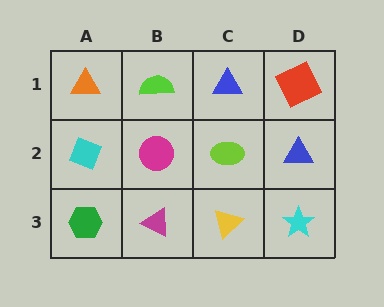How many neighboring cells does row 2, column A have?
3.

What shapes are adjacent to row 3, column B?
A magenta circle (row 2, column B), a green hexagon (row 3, column A), a yellow triangle (row 3, column C).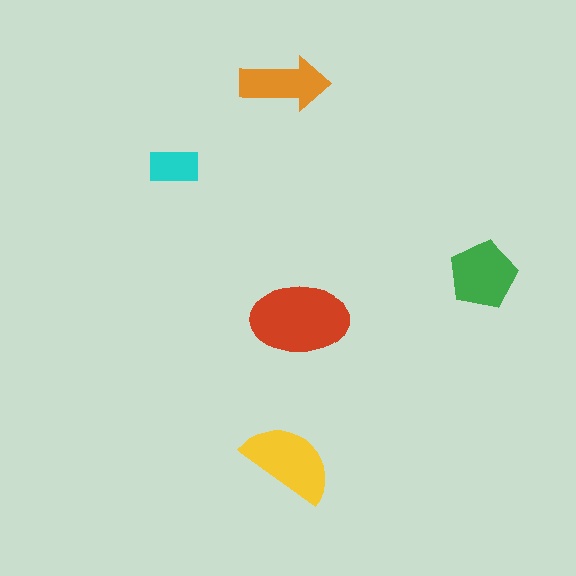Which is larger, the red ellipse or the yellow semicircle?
The red ellipse.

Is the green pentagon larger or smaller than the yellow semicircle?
Smaller.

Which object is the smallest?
The cyan rectangle.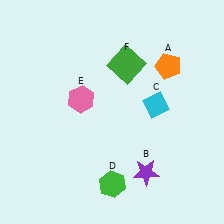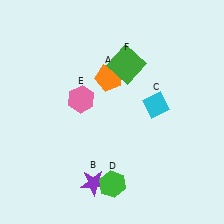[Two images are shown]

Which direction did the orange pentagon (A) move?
The orange pentagon (A) moved left.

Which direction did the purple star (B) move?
The purple star (B) moved left.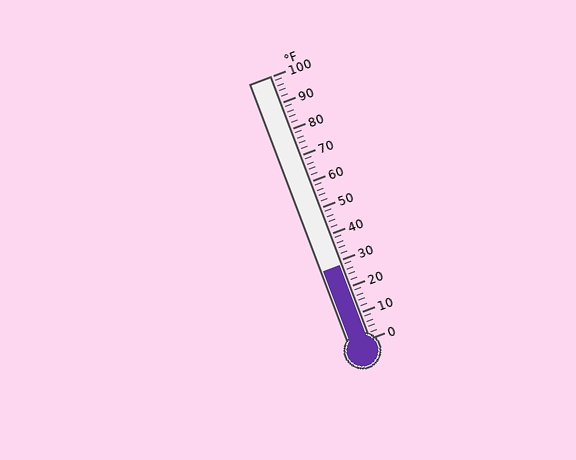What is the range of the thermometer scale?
The thermometer scale ranges from 0°F to 100°F.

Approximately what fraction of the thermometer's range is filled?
The thermometer is filled to approximately 30% of its range.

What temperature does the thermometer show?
The thermometer shows approximately 28°F.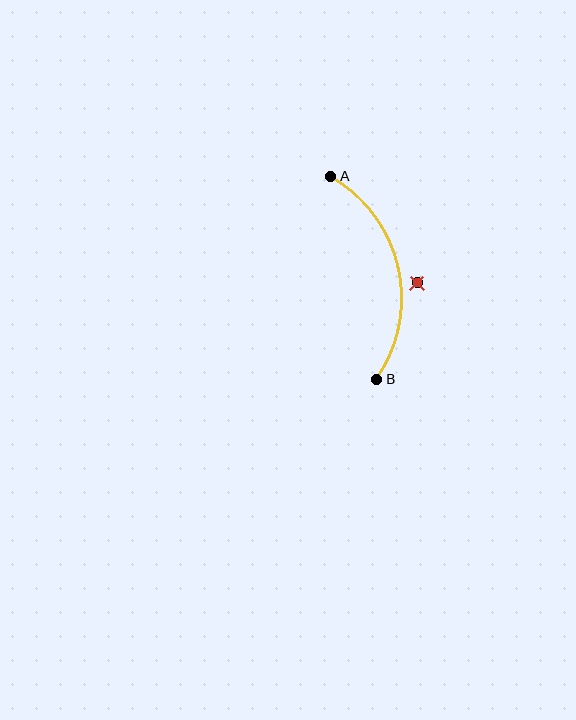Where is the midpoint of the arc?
The arc midpoint is the point on the curve farthest from the straight line joining A and B. It sits to the right of that line.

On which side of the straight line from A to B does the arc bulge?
The arc bulges to the right of the straight line connecting A and B.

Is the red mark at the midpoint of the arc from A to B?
No — the red mark does not lie on the arc at all. It sits slightly outside the curve.